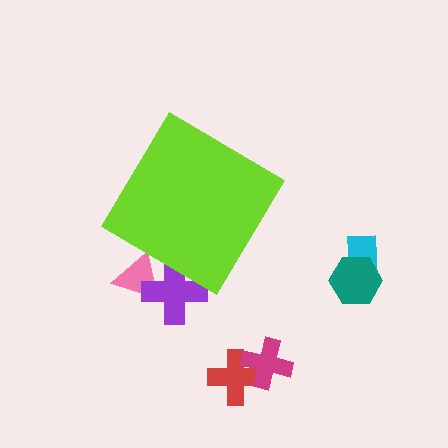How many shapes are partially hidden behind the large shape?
2 shapes are partially hidden.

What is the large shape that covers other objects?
A lime diamond.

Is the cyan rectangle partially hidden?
No, the cyan rectangle is fully visible.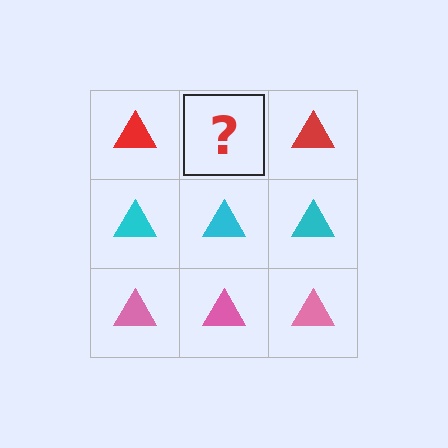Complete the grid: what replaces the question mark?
The question mark should be replaced with a red triangle.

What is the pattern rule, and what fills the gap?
The rule is that each row has a consistent color. The gap should be filled with a red triangle.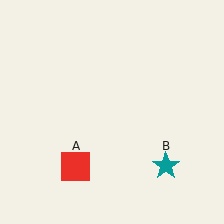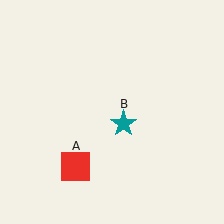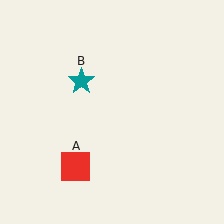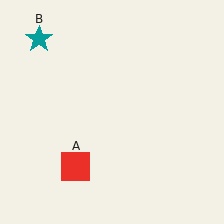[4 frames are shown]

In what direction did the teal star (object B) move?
The teal star (object B) moved up and to the left.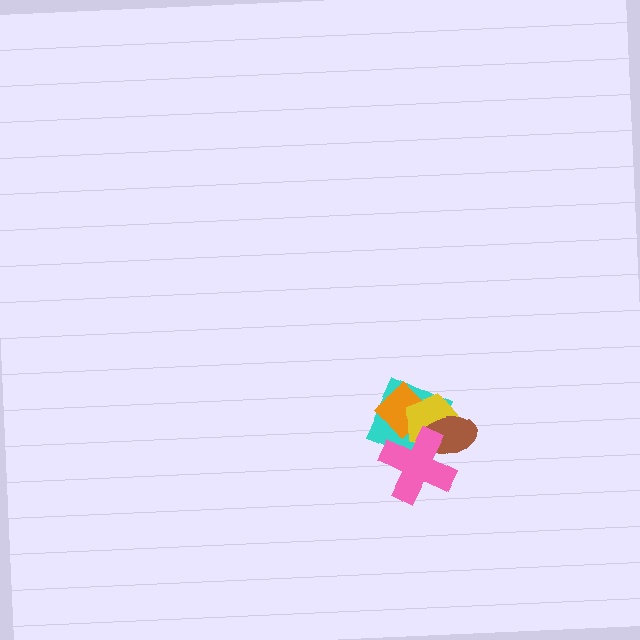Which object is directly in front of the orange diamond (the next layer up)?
The yellow pentagon is directly in front of the orange diamond.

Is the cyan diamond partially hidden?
Yes, it is partially covered by another shape.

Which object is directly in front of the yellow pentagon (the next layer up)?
The brown ellipse is directly in front of the yellow pentagon.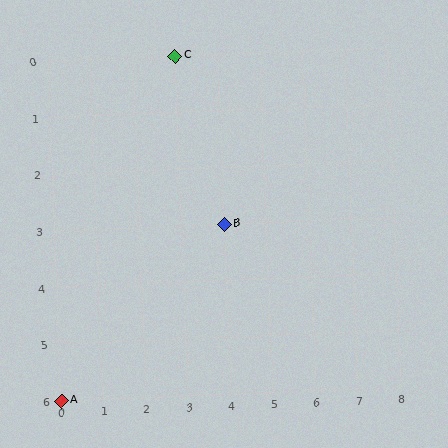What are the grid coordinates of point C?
Point C is at grid coordinates (3, 0).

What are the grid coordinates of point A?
Point A is at grid coordinates (0, 6).